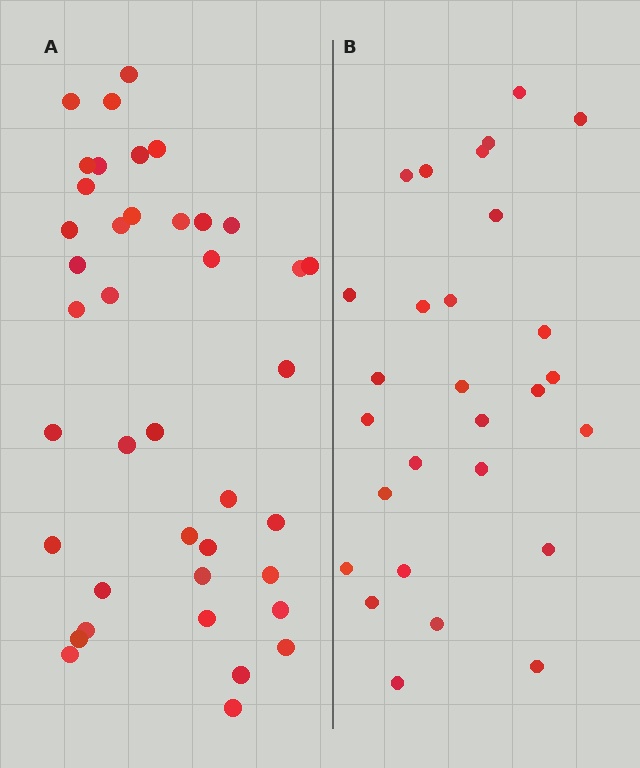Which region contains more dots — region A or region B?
Region A (the left region) has more dots.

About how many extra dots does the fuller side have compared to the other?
Region A has roughly 12 or so more dots than region B.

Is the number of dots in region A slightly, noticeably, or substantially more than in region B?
Region A has noticeably more, but not dramatically so. The ratio is roughly 1.4 to 1.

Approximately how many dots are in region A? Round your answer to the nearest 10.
About 40 dots.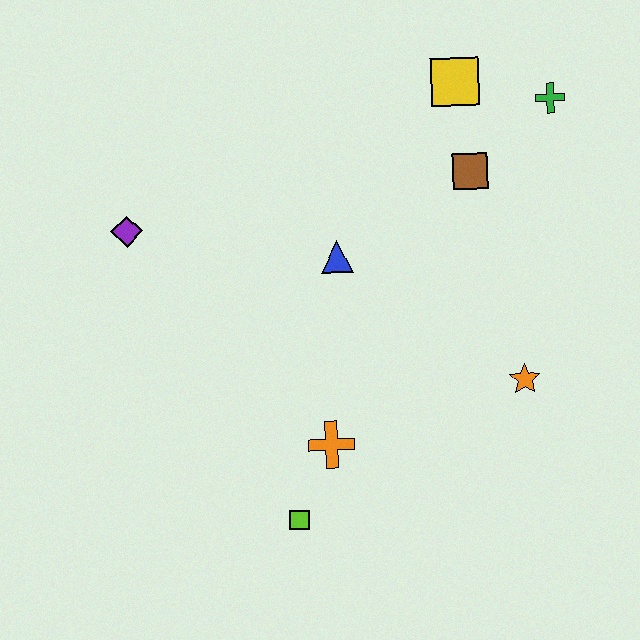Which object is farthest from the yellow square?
The lime square is farthest from the yellow square.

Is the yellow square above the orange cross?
Yes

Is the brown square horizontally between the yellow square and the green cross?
Yes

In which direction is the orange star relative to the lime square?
The orange star is to the right of the lime square.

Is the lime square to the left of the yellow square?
Yes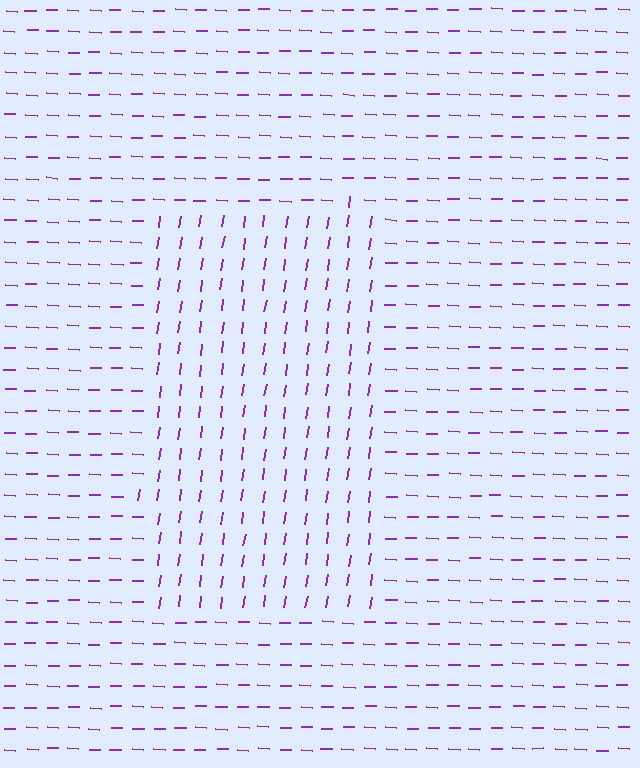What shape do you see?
I see a rectangle.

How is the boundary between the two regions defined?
The boundary is defined purely by a change in line orientation (approximately 85 degrees difference). All lines are the same color and thickness.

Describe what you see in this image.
The image is filled with small purple line segments. A rectangle region in the image has lines oriented differently from the surrounding lines, creating a visible texture boundary.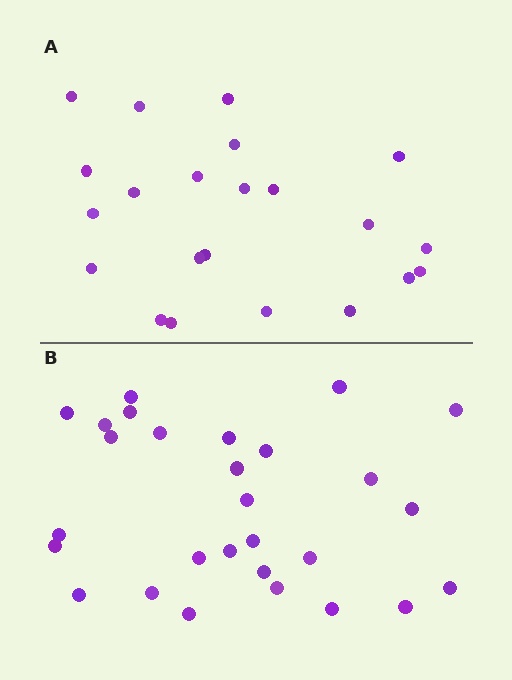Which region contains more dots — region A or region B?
Region B (the bottom region) has more dots.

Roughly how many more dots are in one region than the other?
Region B has about 6 more dots than region A.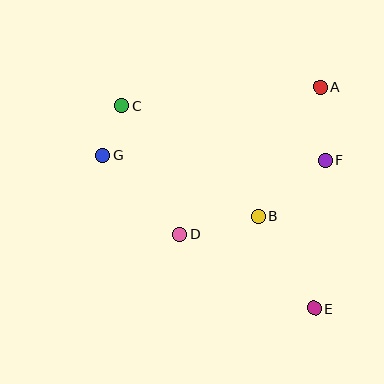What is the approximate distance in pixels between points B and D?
The distance between B and D is approximately 81 pixels.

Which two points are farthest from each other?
Points C and E are farthest from each other.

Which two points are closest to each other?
Points C and G are closest to each other.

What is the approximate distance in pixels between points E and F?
The distance between E and F is approximately 149 pixels.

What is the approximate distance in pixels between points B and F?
The distance between B and F is approximately 88 pixels.